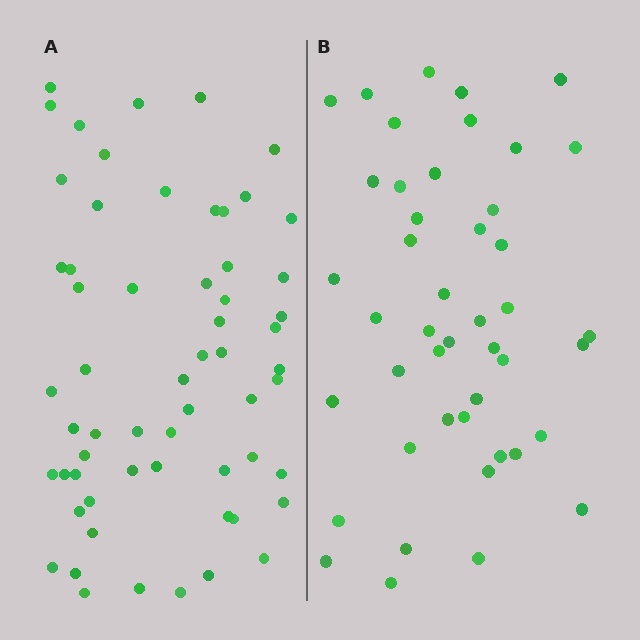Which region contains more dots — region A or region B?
Region A (the left region) has more dots.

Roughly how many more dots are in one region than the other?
Region A has approximately 15 more dots than region B.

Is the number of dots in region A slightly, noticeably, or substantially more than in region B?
Region A has noticeably more, but not dramatically so. The ratio is roughly 1.3 to 1.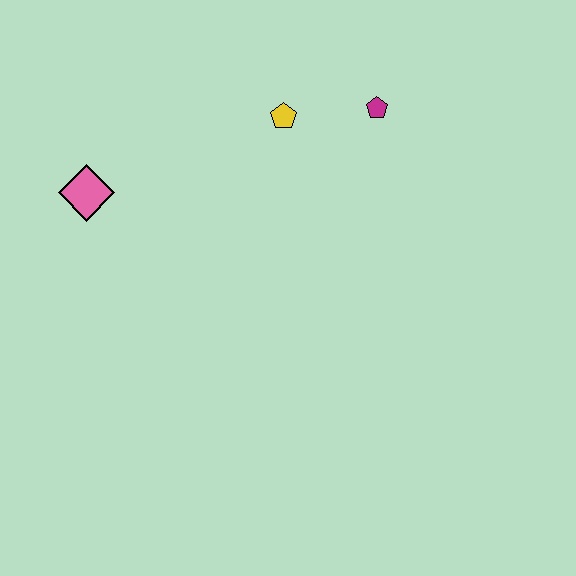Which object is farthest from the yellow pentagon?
The pink diamond is farthest from the yellow pentagon.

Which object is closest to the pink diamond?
The yellow pentagon is closest to the pink diamond.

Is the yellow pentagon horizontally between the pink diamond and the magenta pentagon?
Yes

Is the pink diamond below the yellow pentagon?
Yes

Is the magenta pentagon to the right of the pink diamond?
Yes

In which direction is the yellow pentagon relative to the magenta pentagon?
The yellow pentagon is to the left of the magenta pentagon.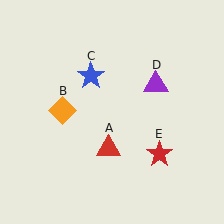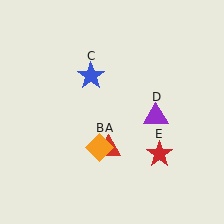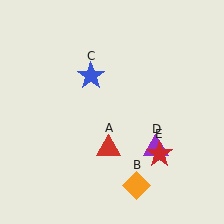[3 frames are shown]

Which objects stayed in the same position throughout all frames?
Red triangle (object A) and blue star (object C) and red star (object E) remained stationary.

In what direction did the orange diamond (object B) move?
The orange diamond (object B) moved down and to the right.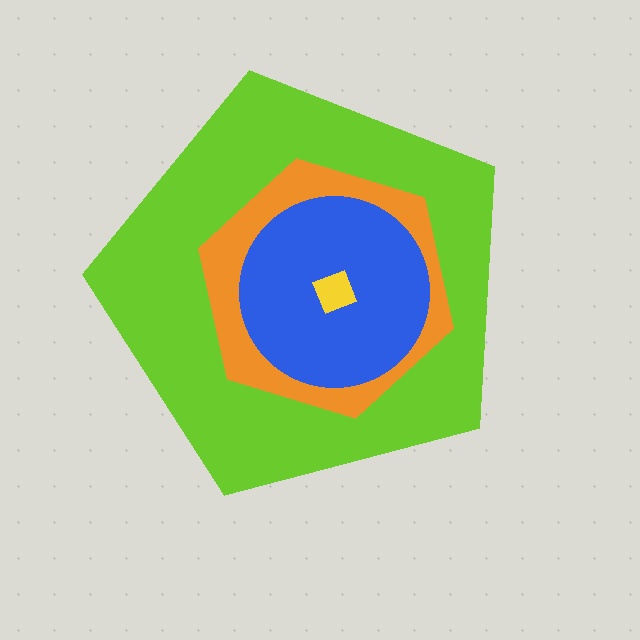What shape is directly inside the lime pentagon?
The orange hexagon.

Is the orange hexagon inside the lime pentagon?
Yes.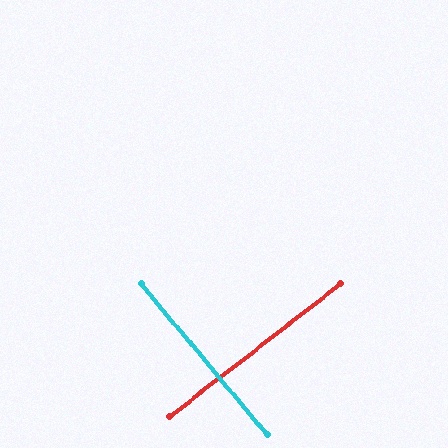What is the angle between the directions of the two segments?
Approximately 88 degrees.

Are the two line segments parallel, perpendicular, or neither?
Perpendicular — they meet at approximately 88°.